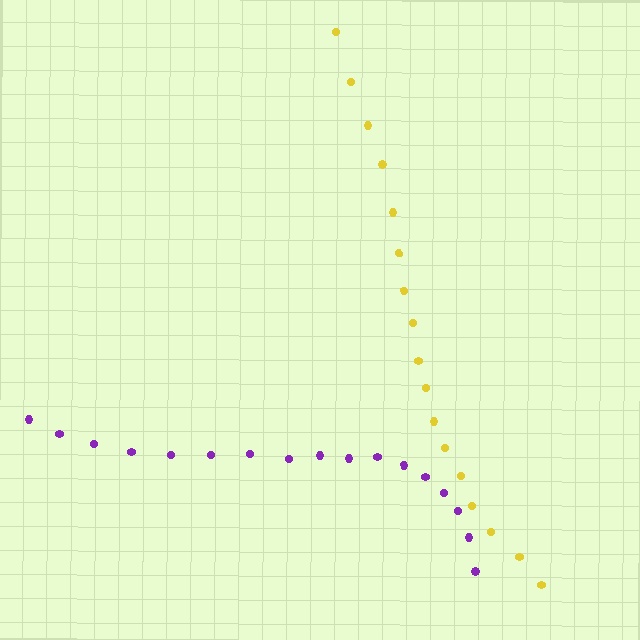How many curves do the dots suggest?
There are 2 distinct paths.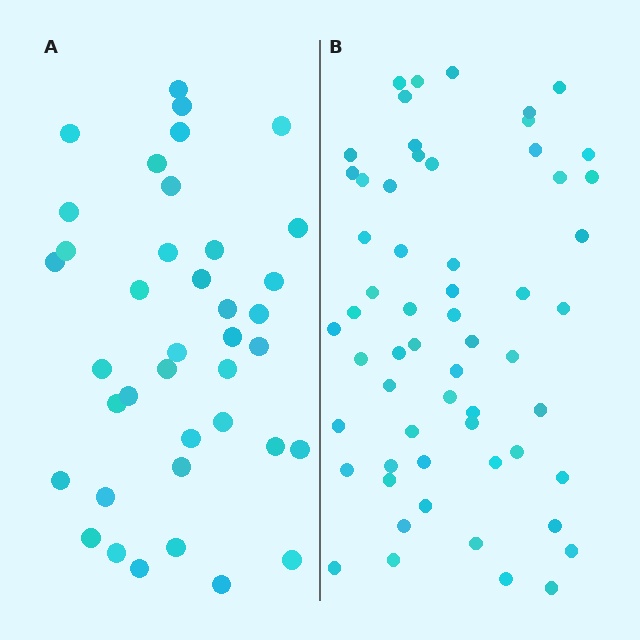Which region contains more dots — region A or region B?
Region B (the right region) has more dots.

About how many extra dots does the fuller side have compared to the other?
Region B has approximately 20 more dots than region A.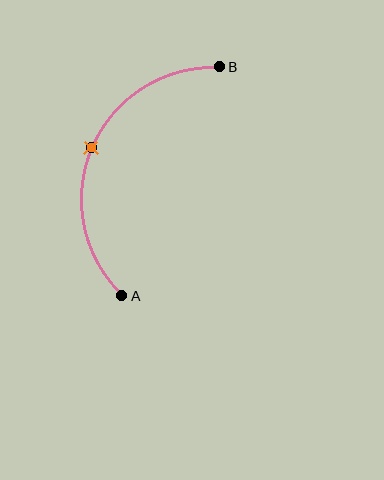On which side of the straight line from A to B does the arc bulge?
The arc bulges to the left of the straight line connecting A and B.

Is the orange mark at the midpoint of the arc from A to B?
Yes. The orange mark lies on the arc at equal arc-length from both A and B — it is the arc midpoint.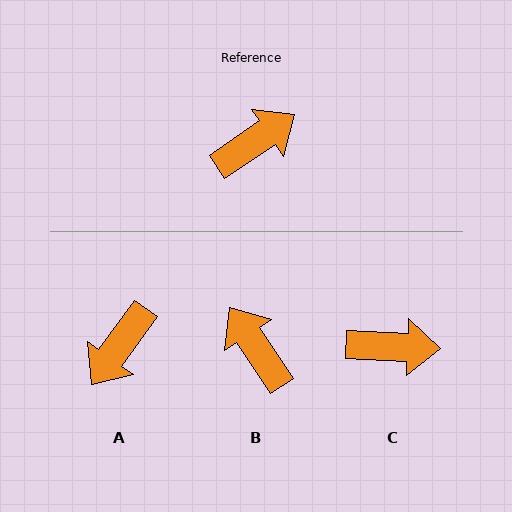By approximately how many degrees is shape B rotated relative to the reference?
Approximately 89 degrees counter-clockwise.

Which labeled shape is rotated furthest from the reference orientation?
A, about 160 degrees away.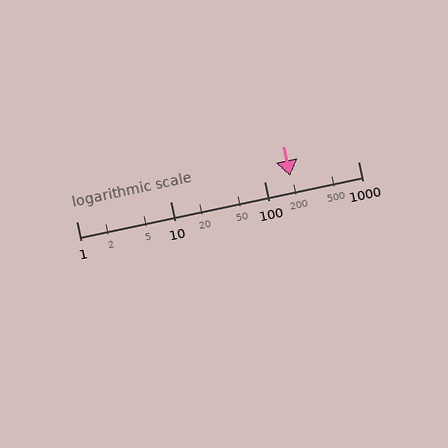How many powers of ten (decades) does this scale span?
The scale spans 3 decades, from 1 to 1000.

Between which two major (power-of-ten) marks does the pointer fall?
The pointer is between 100 and 1000.